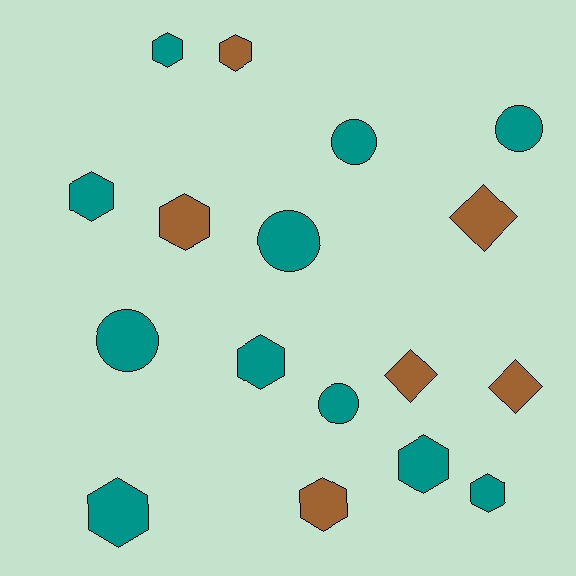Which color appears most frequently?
Teal, with 11 objects.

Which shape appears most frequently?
Hexagon, with 9 objects.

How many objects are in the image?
There are 17 objects.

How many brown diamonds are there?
There are 3 brown diamonds.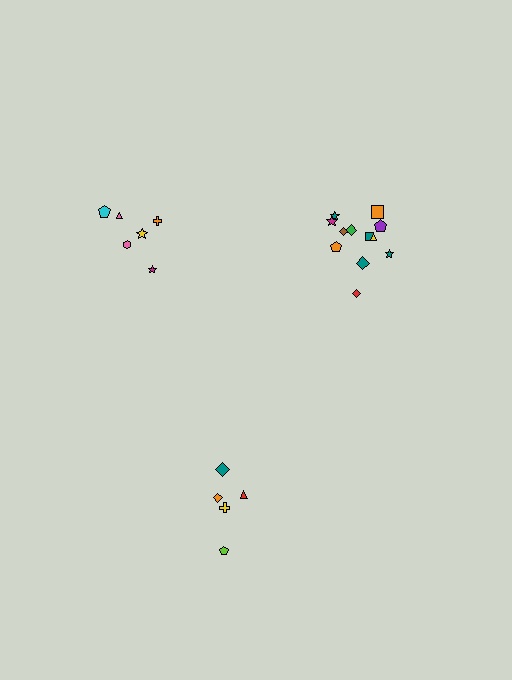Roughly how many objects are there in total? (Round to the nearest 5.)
Roughly 25 objects in total.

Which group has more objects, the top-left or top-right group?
The top-right group.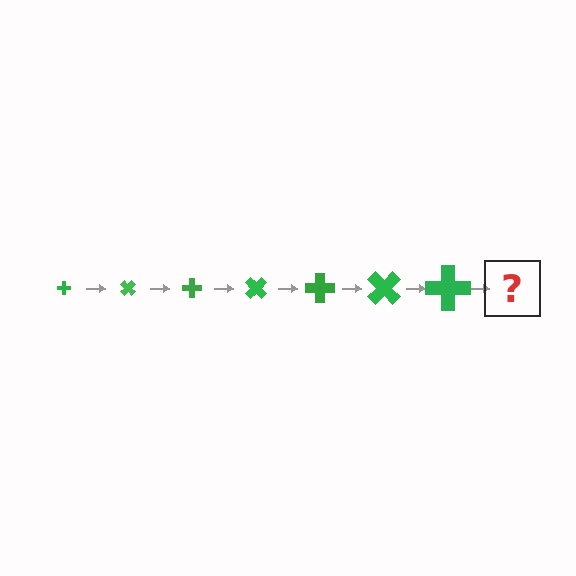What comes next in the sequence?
The next element should be a cross, larger than the previous one and rotated 315 degrees from the start.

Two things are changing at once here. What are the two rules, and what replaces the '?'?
The two rules are that the cross grows larger each step and it rotates 45 degrees each step. The '?' should be a cross, larger than the previous one and rotated 315 degrees from the start.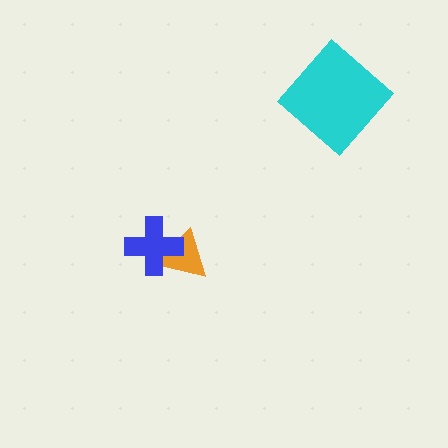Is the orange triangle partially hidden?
Yes, it is partially covered by another shape.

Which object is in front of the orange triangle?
The blue cross is in front of the orange triangle.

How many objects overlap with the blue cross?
1 object overlaps with the blue cross.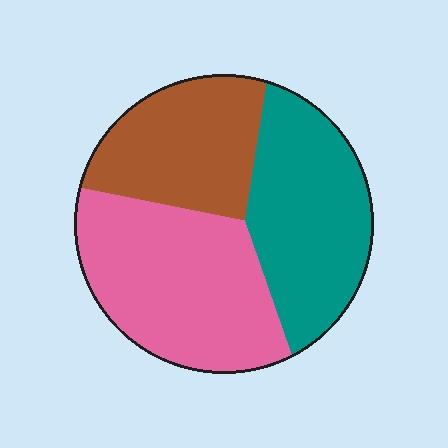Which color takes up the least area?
Brown, at roughly 25%.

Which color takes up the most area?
Pink, at roughly 40%.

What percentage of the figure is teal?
Teal covers 34% of the figure.